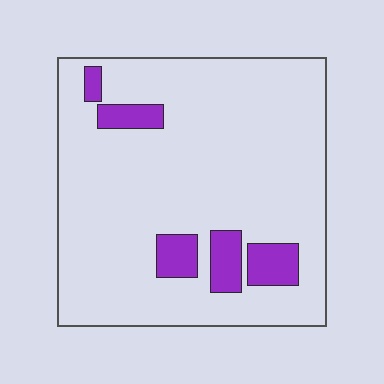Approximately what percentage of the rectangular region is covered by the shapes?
Approximately 10%.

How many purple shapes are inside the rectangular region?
5.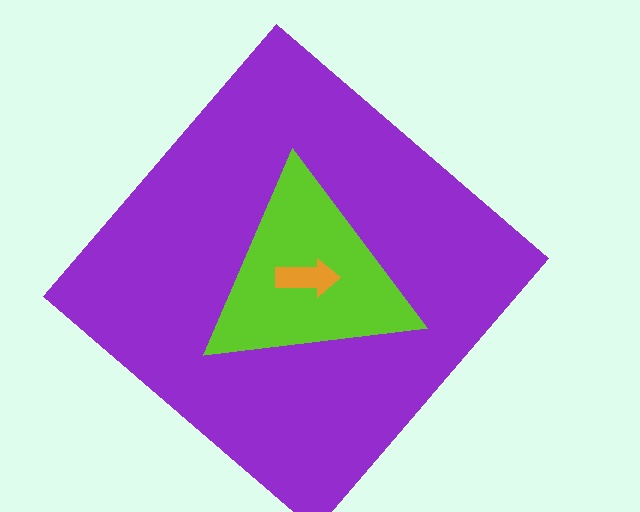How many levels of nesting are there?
3.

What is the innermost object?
The orange arrow.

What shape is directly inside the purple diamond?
The lime triangle.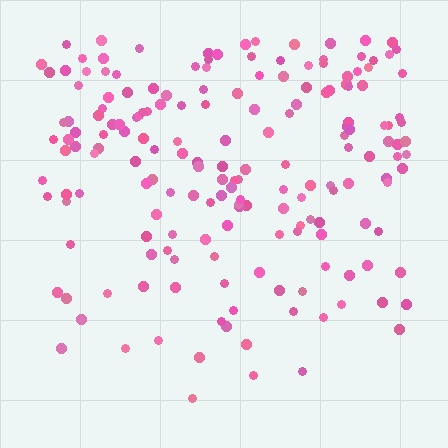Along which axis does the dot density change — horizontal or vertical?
Vertical.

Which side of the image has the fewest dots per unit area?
The bottom.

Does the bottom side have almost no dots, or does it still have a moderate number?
Still a moderate number, just noticeably fewer than the top.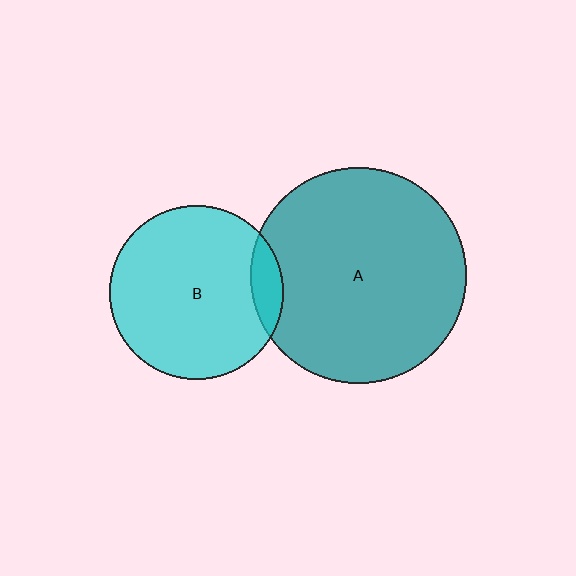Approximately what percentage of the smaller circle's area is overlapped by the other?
Approximately 10%.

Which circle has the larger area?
Circle A (teal).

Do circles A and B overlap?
Yes.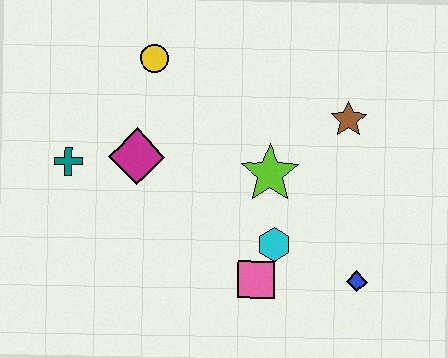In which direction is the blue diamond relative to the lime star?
The blue diamond is below the lime star.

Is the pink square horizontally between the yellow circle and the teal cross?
No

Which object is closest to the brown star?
The lime star is closest to the brown star.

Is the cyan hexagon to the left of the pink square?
No